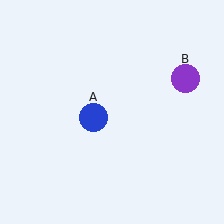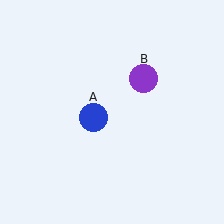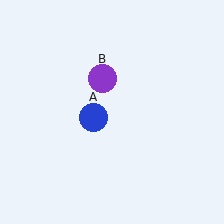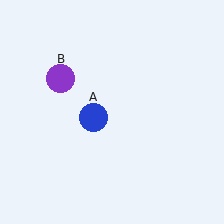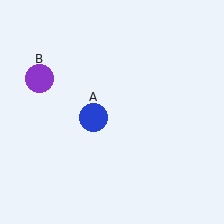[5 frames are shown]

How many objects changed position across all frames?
1 object changed position: purple circle (object B).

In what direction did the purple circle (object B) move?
The purple circle (object B) moved left.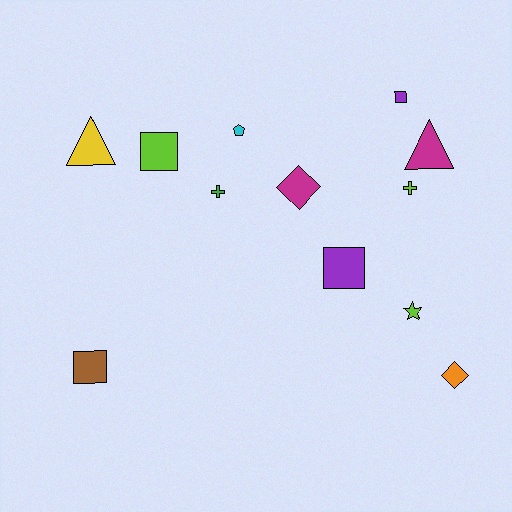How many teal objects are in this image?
There are no teal objects.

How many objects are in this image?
There are 12 objects.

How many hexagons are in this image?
There are no hexagons.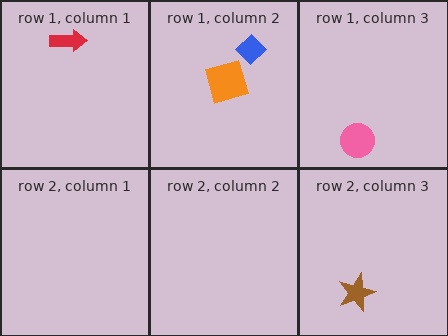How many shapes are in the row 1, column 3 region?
1.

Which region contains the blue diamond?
The row 1, column 2 region.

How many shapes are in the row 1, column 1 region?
1.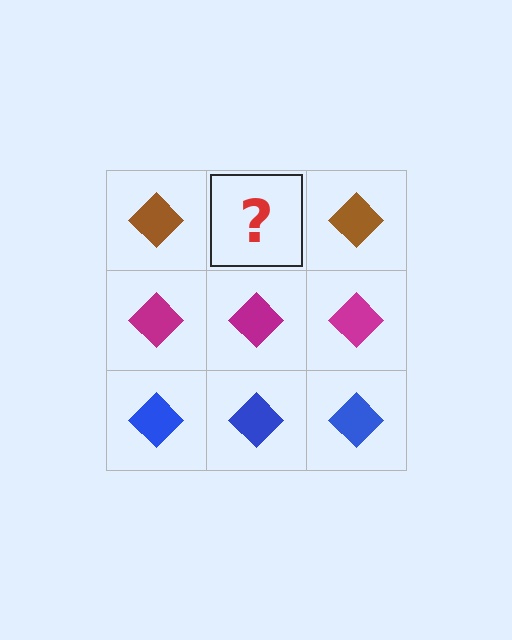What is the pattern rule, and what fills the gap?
The rule is that each row has a consistent color. The gap should be filled with a brown diamond.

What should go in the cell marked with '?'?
The missing cell should contain a brown diamond.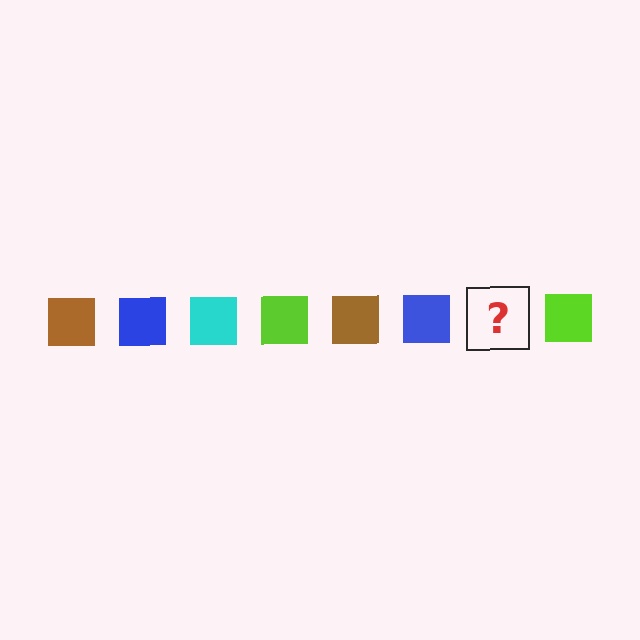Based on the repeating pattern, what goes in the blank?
The blank should be a cyan square.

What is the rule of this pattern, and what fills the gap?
The rule is that the pattern cycles through brown, blue, cyan, lime squares. The gap should be filled with a cyan square.